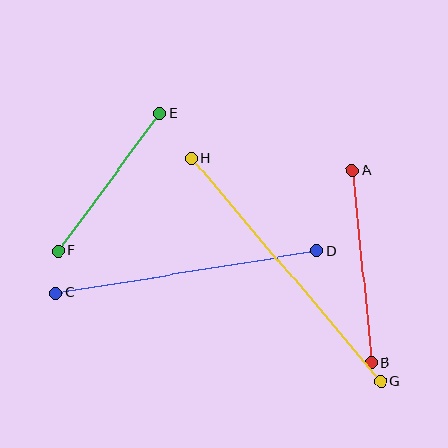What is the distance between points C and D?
The distance is approximately 265 pixels.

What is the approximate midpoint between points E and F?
The midpoint is at approximately (109, 182) pixels.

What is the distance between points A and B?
The distance is approximately 193 pixels.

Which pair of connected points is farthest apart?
Points G and H are farthest apart.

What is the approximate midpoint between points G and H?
The midpoint is at approximately (286, 270) pixels.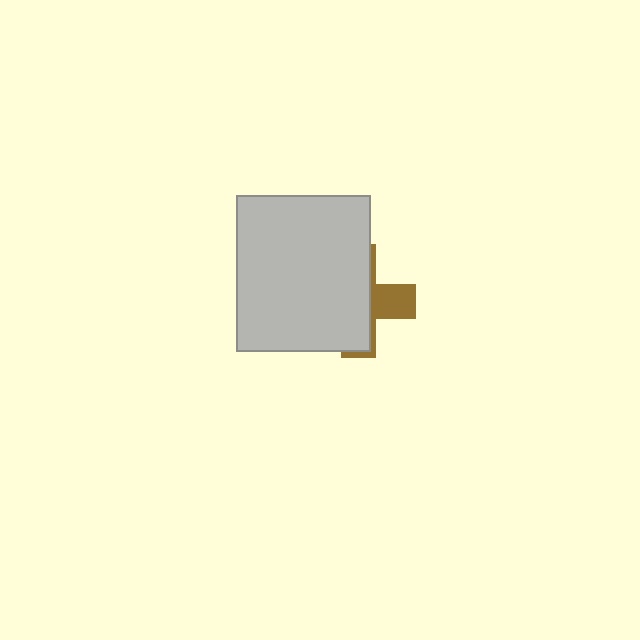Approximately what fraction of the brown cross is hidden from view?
Roughly 69% of the brown cross is hidden behind the light gray rectangle.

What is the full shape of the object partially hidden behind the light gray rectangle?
The partially hidden object is a brown cross.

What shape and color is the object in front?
The object in front is a light gray rectangle.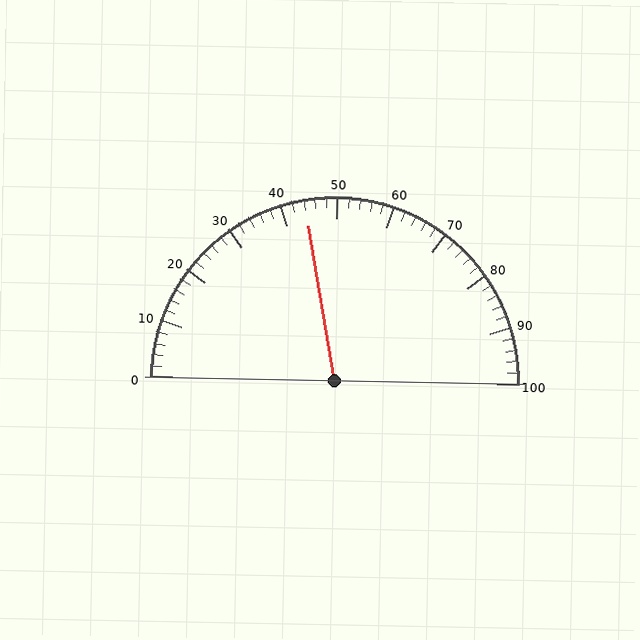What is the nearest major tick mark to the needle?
The nearest major tick mark is 40.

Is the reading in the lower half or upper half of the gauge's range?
The reading is in the lower half of the range (0 to 100).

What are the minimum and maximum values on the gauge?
The gauge ranges from 0 to 100.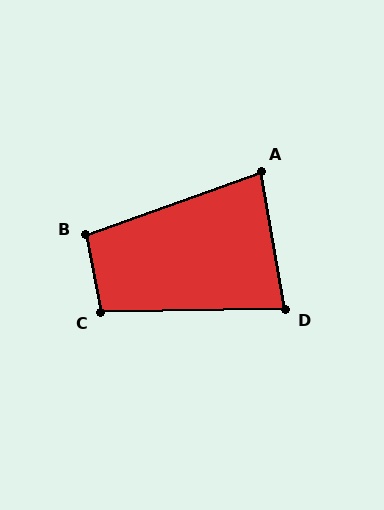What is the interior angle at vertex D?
Approximately 81 degrees (acute).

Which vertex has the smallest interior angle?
A, at approximately 80 degrees.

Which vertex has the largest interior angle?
C, at approximately 100 degrees.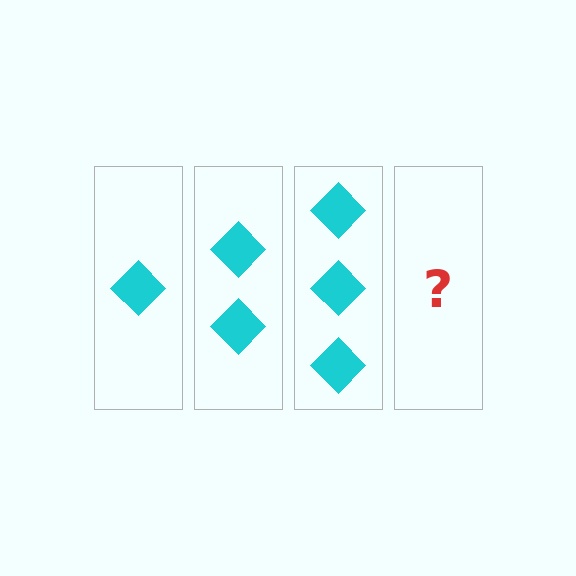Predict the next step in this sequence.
The next step is 4 diamonds.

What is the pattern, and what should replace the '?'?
The pattern is that each step adds one more diamond. The '?' should be 4 diamonds.